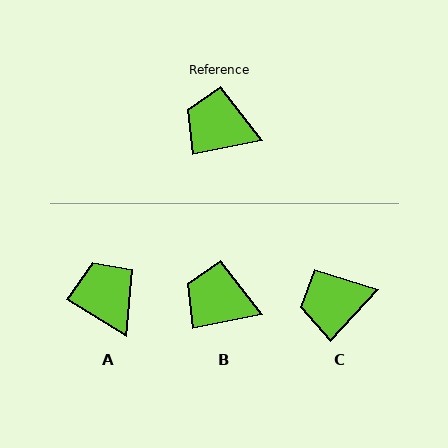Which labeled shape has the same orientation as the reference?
B.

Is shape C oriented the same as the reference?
No, it is off by about 35 degrees.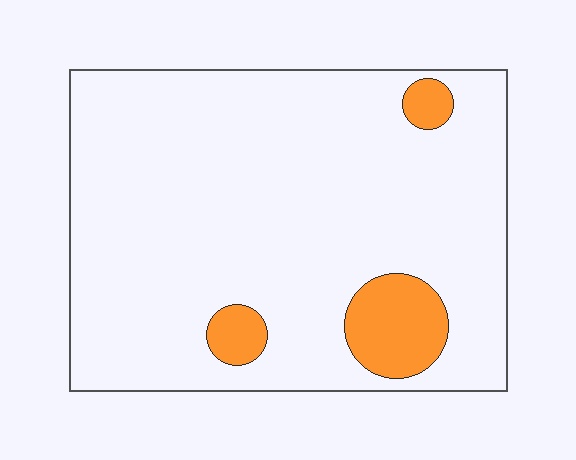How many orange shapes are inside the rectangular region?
3.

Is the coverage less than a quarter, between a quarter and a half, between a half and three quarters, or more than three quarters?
Less than a quarter.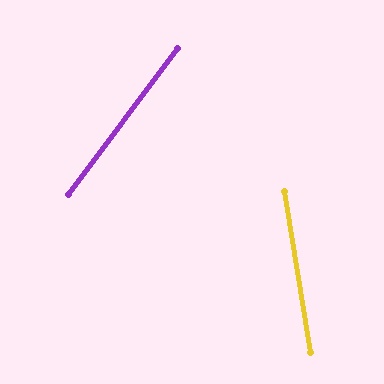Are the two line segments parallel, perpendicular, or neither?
Neither parallel nor perpendicular — they differ by about 46°.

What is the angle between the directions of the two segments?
Approximately 46 degrees.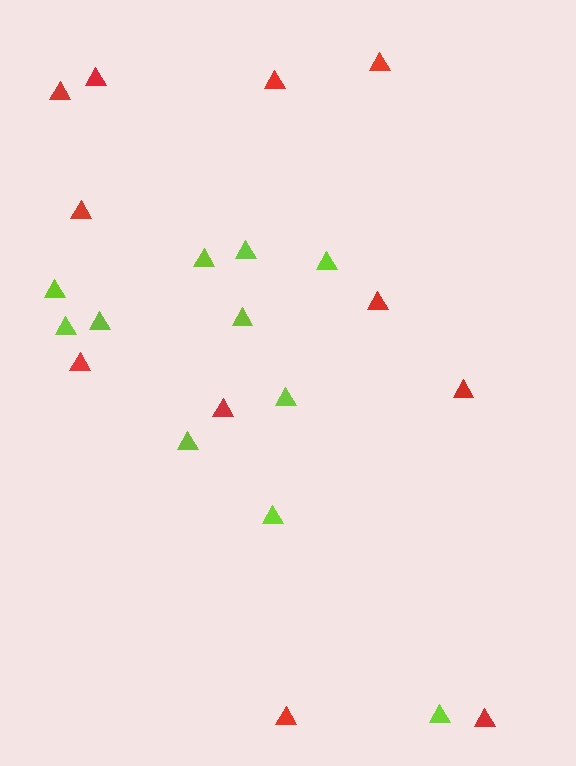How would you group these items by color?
There are 2 groups: one group of lime triangles (11) and one group of red triangles (11).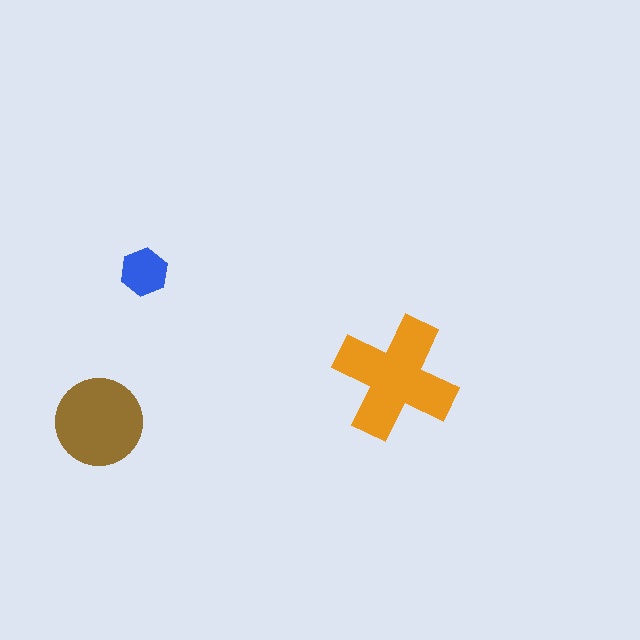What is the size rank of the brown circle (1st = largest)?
2nd.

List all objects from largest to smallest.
The orange cross, the brown circle, the blue hexagon.